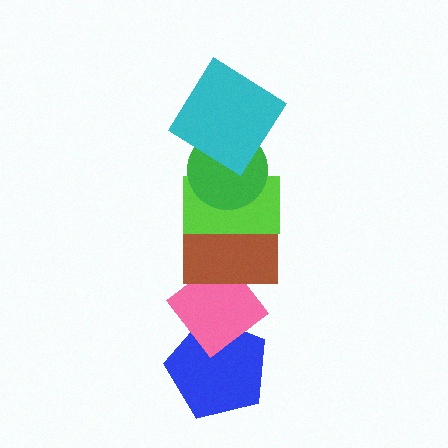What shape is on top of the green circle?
The cyan diamond is on top of the green circle.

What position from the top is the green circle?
The green circle is 2nd from the top.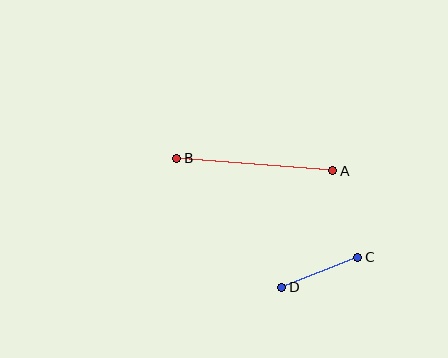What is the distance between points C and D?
The distance is approximately 82 pixels.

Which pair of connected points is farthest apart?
Points A and B are farthest apart.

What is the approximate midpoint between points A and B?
The midpoint is at approximately (255, 165) pixels.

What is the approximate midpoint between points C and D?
The midpoint is at approximately (320, 272) pixels.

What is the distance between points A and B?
The distance is approximately 157 pixels.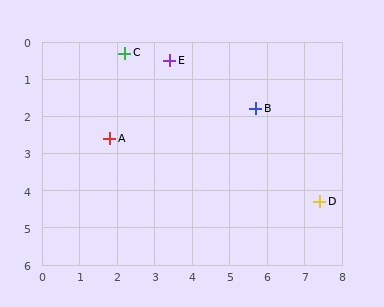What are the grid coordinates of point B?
Point B is at approximately (5.7, 1.8).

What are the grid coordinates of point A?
Point A is at approximately (1.8, 2.6).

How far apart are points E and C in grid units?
Points E and C are about 1.2 grid units apart.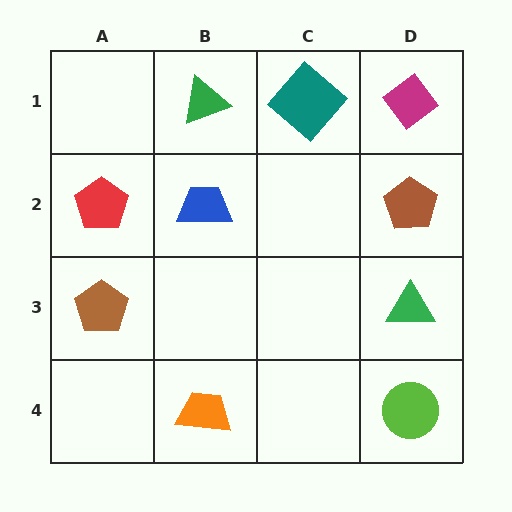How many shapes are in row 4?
2 shapes.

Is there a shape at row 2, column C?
No, that cell is empty.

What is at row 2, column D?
A brown pentagon.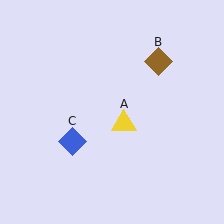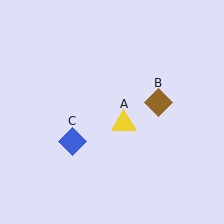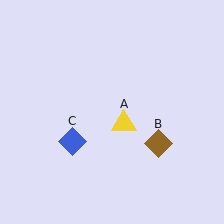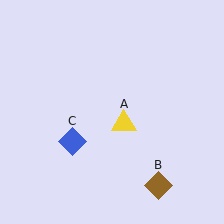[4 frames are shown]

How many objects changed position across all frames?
1 object changed position: brown diamond (object B).